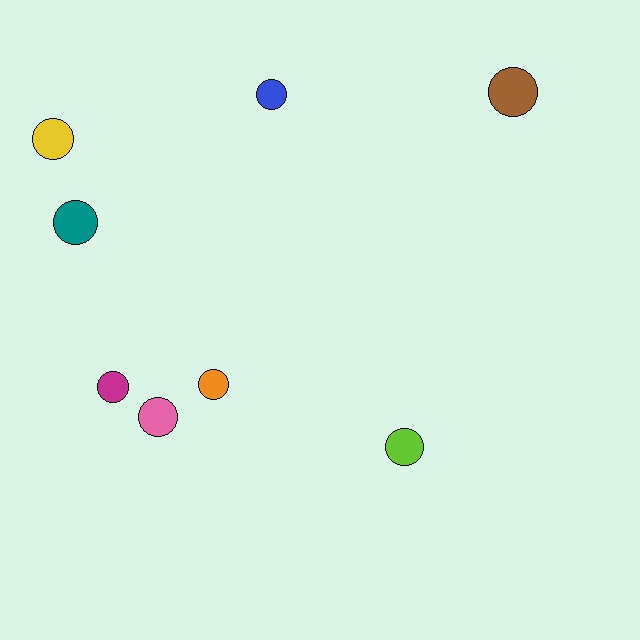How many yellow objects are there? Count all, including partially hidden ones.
There is 1 yellow object.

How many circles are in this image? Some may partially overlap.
There are 8 circles.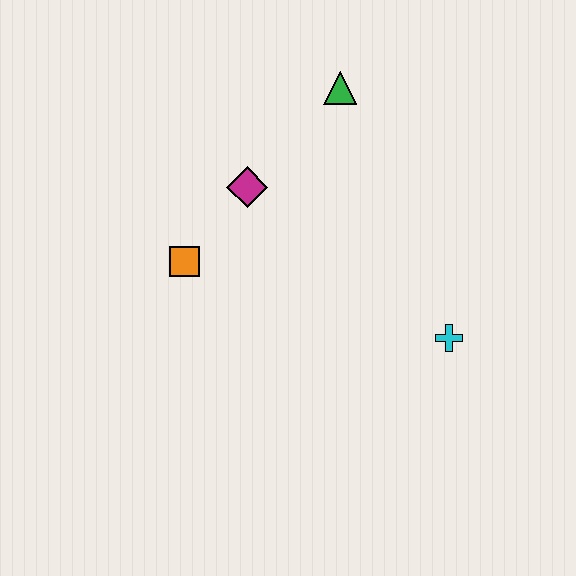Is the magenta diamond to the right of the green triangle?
No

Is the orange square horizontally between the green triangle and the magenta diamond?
No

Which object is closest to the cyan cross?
The magenta diamond is closest to the cyan cross.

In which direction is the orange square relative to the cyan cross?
The orange square is to the left of the cyan cross.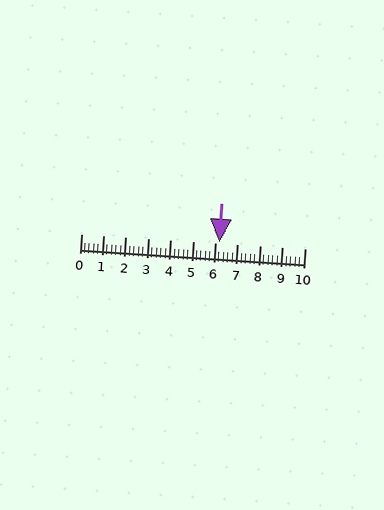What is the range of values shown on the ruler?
The ruler shows values from 0 to 10.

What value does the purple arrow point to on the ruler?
The purple arrow points to approximately 6.2.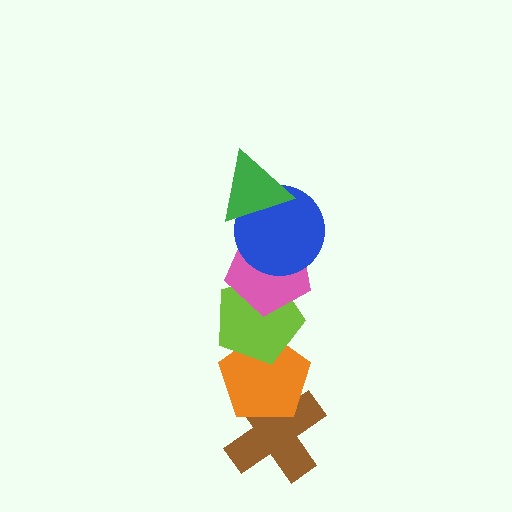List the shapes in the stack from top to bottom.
From top to bottom: the green triangle, the blue circle, the pink pentagon, the lime pentagon, the orange pentagon, the brown cross.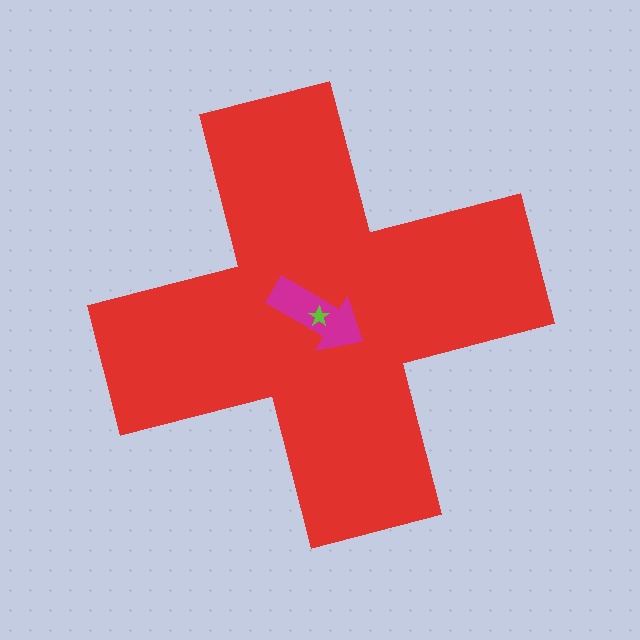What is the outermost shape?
The red cross.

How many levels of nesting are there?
3.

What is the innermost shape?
The lime star.